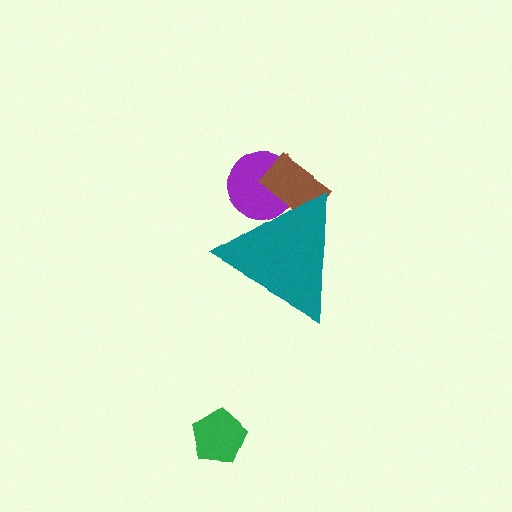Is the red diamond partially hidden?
Yes, the red diamond is partially hidden behind the teal triangle.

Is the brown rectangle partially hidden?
Yes, the brown rectangle is partially hidden behind the teal triangle.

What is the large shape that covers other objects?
A teal triangle.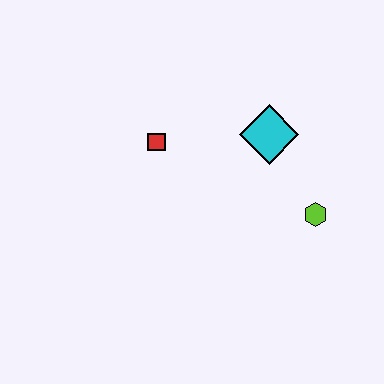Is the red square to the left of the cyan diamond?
Yes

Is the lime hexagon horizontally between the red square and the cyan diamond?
No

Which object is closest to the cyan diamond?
The lime hexagon is closest to the cyan diamond.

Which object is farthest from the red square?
The lime hexagon is farthest from the red square.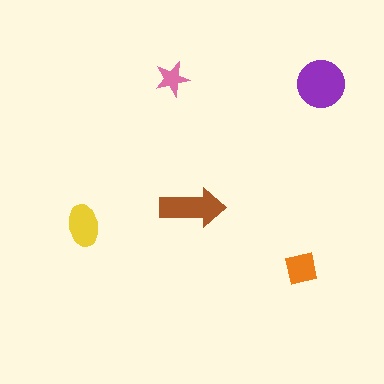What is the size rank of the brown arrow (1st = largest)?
2nd.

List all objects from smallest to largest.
The pink star, the orange square, the yellow ellipse, the brown arrow, the purple circle.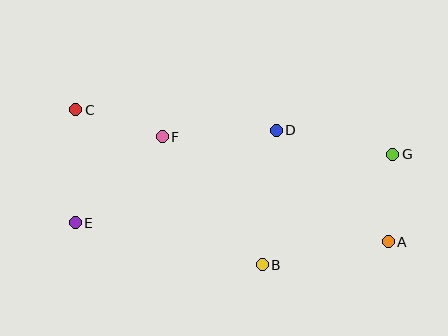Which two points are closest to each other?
Points A and G are closest to each other.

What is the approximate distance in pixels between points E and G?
The distance between E and G is approximately 324 pixels.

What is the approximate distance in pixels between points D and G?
The distance between D and G is approximately 119 pixels.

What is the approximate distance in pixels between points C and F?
The distance between C and F is approximately 91 pixels.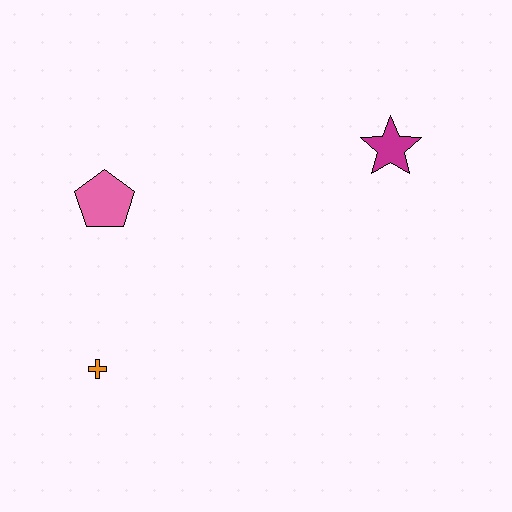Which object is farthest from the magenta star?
The orange cross is farthest from the magenta star.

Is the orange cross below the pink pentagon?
Yes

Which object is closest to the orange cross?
The pink pentagon is closest to the orange cross.